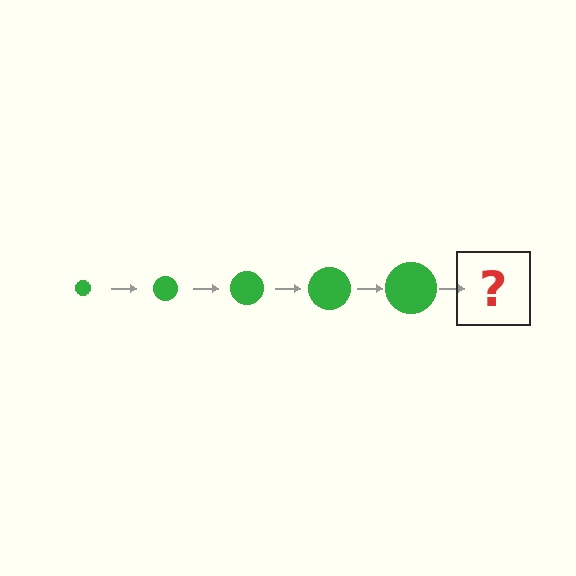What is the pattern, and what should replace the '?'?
The pattern is that the circle gets progressively larger each step. The '?' should be a green circle, larger than the previous one.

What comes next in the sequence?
The next element should be a green circle, larger than the previous one.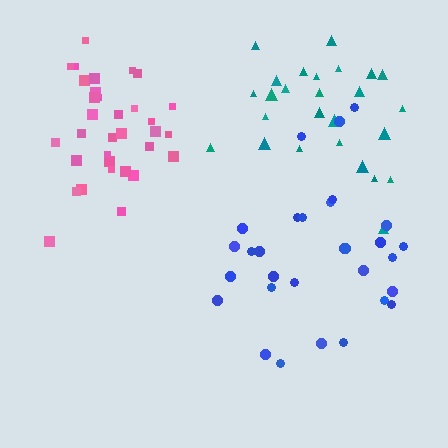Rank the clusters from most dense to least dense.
pink, teal, blue.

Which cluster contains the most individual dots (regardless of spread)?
Pink (33).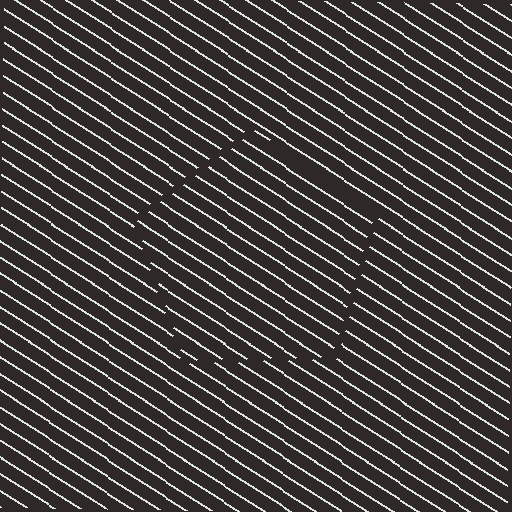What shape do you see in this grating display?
An illusory pentagon. The interior of the shape contains the same grating, shifted by half a period — the contour is defined by the phase discontinuity where line-ends from the inner and outer gratings abut.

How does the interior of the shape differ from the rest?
The interior of the shape contains the same grating, shifted by half a period — the contour is defined by the phase discontinuity where line-ends from the inner and outer gratings abut.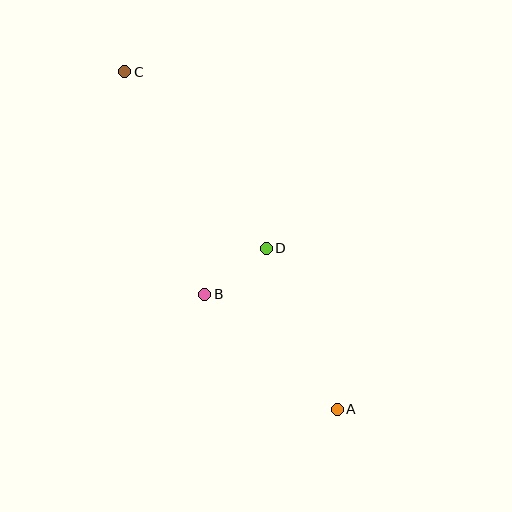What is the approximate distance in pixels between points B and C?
The distance between B and C is approximately 236 pixels.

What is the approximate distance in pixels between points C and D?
The distance between C and D is approximately 226 pixels.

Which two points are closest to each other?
Points B and D are closest to each other.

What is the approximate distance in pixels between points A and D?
The distance between A and D is approximately 176 pixels.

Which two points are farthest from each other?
Points A and C are farthest from each other.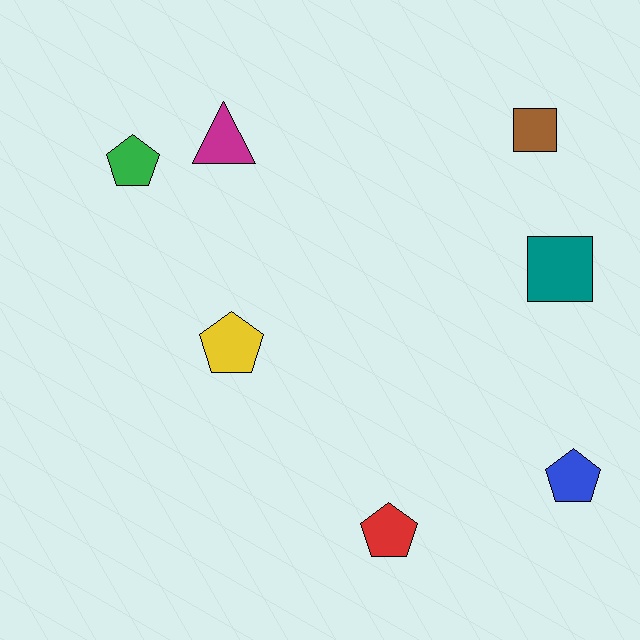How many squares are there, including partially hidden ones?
There are 2 squares.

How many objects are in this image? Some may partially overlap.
There are 7 objects.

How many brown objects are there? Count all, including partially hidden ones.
There is 1 brown object.